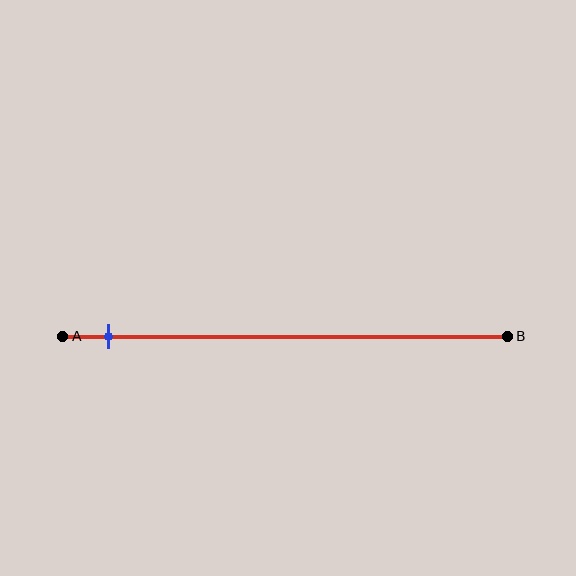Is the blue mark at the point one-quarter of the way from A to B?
No, the mark is at about 10% from A, not at the 25% one-quarter point.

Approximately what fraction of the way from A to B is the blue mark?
The blue mark is approximately 10% of the way from A to B.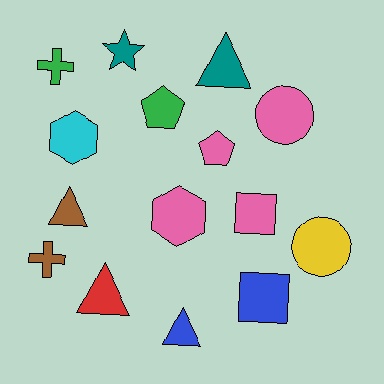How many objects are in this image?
There are 15 objects.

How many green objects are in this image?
There are 2 green objects.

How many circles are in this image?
There are 2 circles.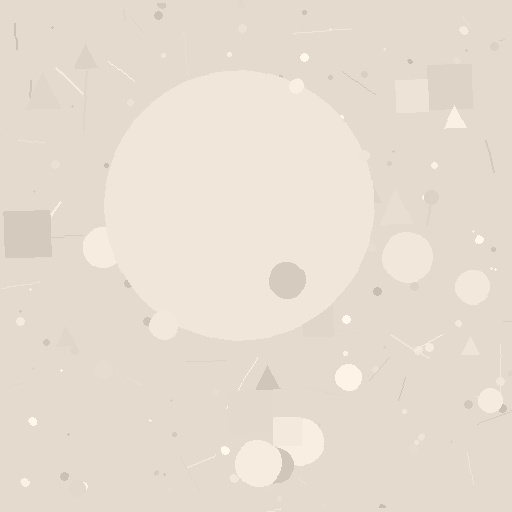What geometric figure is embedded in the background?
A circle is embedded in the background.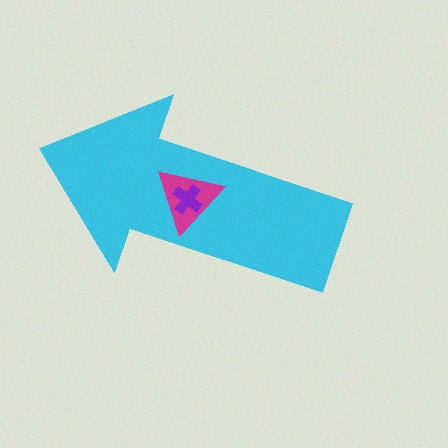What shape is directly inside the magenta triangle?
The purple cross.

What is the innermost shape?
The purple cross.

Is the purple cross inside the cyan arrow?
Yes.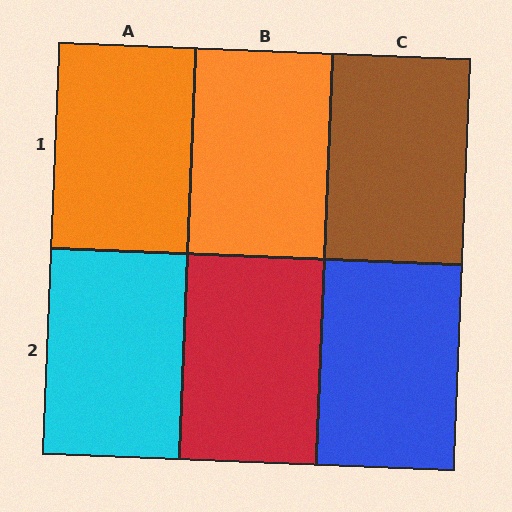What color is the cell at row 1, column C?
Brown.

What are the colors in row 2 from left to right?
Cyan, red, blue.